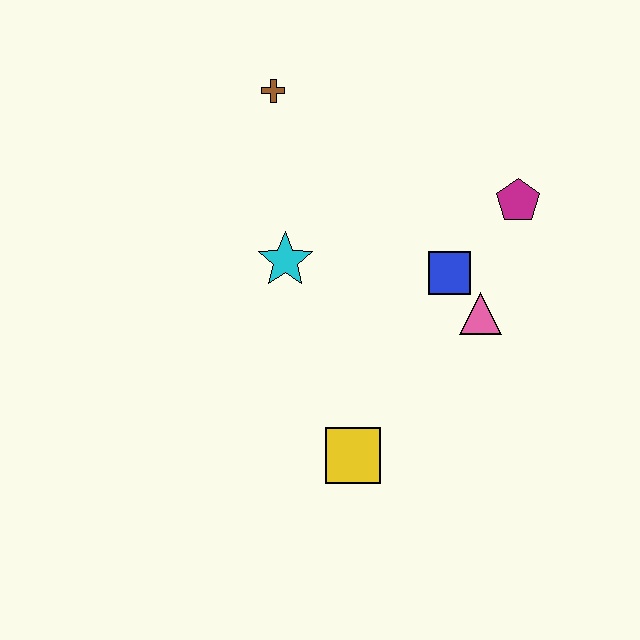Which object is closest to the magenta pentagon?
The blue square is closest to the magenta pentagon.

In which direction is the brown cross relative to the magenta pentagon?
The brown cross is to the left of the magenta pentagon.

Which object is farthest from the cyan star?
The magenta pentagon is farthest from the cyan star.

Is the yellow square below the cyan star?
Yes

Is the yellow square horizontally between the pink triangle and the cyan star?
Yes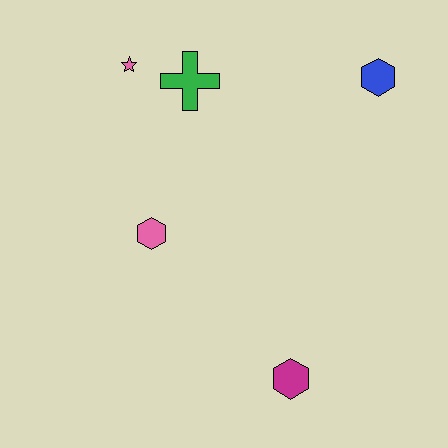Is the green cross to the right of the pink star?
Yes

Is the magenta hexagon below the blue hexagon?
Yes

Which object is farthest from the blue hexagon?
The magenta hexagon is farthest from the blue hexagon.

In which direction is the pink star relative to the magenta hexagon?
The pink star is above the magenta hexagon.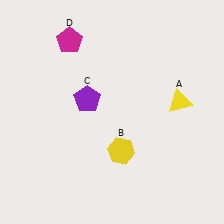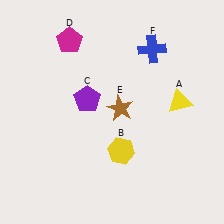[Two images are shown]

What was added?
A brown star (E), a blue cross (F) were added in Image 2.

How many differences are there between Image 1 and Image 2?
There are 2 differences between the two images.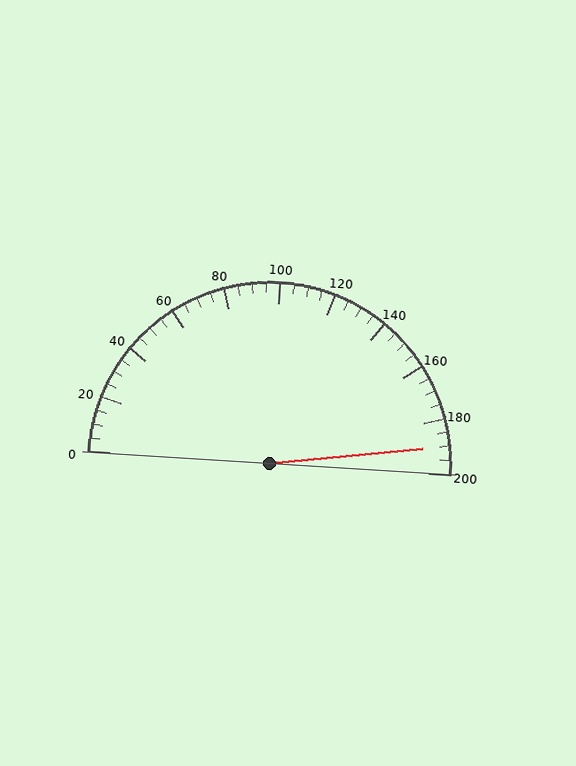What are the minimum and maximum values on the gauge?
The gauge ranges from 0 to 200.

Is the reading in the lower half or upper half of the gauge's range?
The reading is in the upper half of the range (0 to 200).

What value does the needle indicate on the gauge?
The needle indicates approximately 190.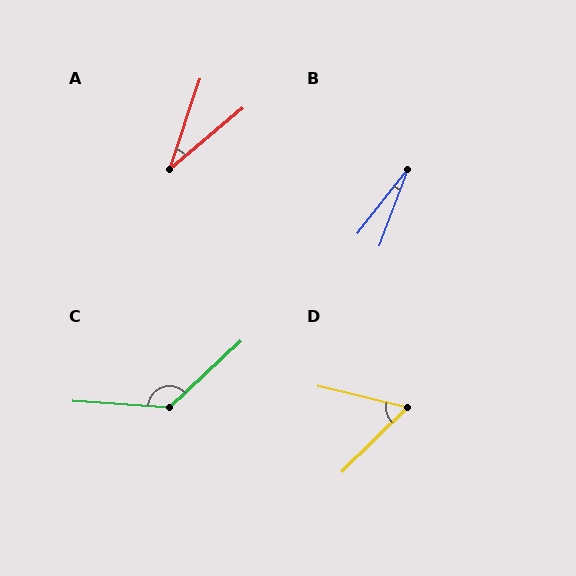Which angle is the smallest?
B, at approximately 18 degrees.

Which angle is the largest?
C, at approximately 133 degrees.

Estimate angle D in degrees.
Approximately 58 degrees.